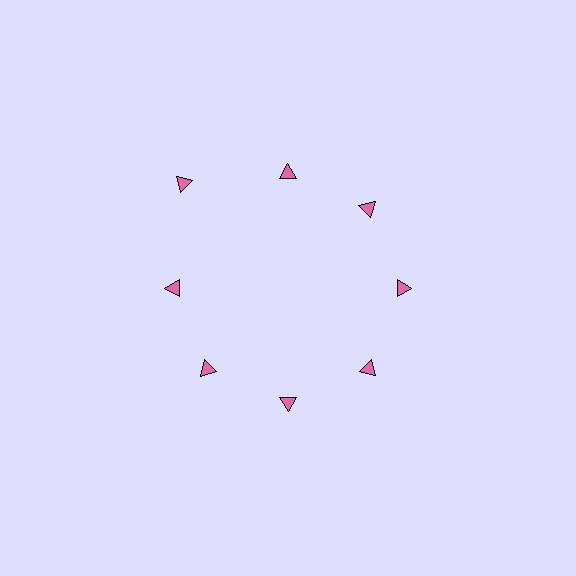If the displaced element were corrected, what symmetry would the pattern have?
It would have 8-fold rotational symmetry — the pattern would map onto itself every 45 degrees.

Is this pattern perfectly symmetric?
No. The 8 pink triangles are arranged in a ring, but one element near the 10 o'clock position is pushed outward from the center, breaking the 8-fold rotational symmetry.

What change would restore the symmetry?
The symmetry would be restored by moving it inward, back onto the ring so that all 8 triangles sit at equal angles and equal distance from the center.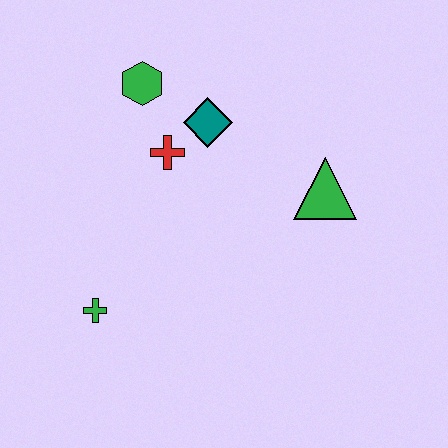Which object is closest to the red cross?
The teal diamond is closest to the red cross.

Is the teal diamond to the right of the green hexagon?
Yes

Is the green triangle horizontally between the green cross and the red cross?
No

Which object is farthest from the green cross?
The green triangle is farthest from the green cross.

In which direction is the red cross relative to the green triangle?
The red cross is to the left of the green triangle.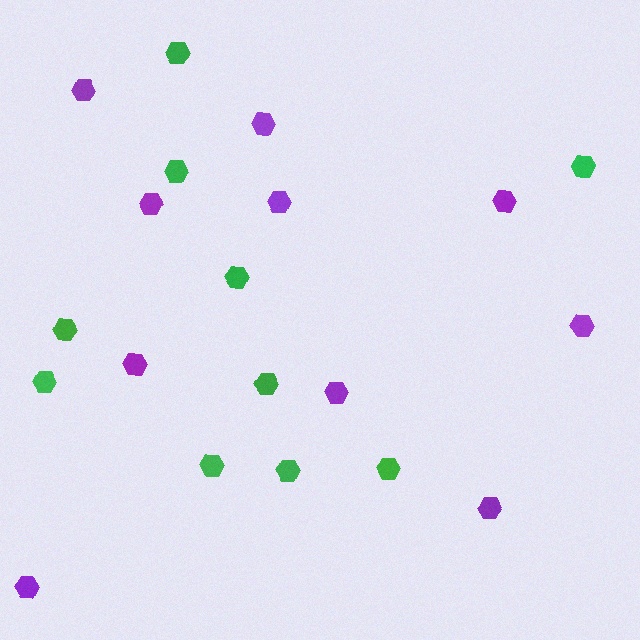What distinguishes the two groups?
There are 2 groups: one group of green hexagons (10) and one group of purple hexagons (10).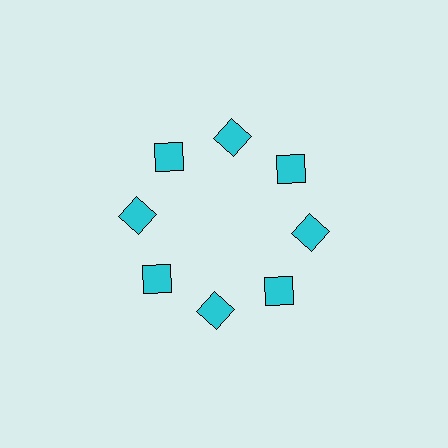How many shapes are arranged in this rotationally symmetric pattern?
There are 8 shapes, arranged in 8 groups of 1.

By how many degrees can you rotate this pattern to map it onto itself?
The pattern maps onto itself every 45 degrees of rotation.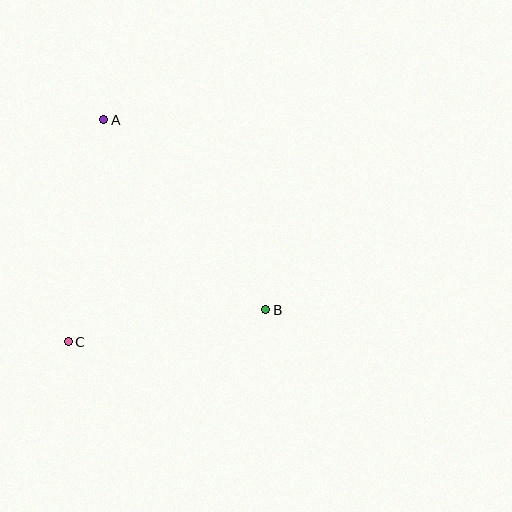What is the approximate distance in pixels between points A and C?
The distance between A and C is approximately 225 pixels.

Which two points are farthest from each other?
Points A and B are farthest from each other.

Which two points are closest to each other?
Points B and C are closest to each other.